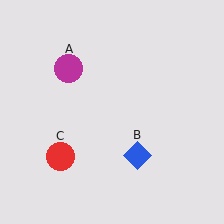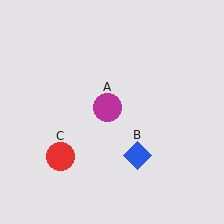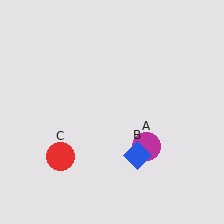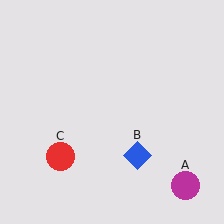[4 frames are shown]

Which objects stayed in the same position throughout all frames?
Blue diamond (object B) and red circle (object C) remained stationary.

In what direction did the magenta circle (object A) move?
The magenta circle (object A) moved down and to the right.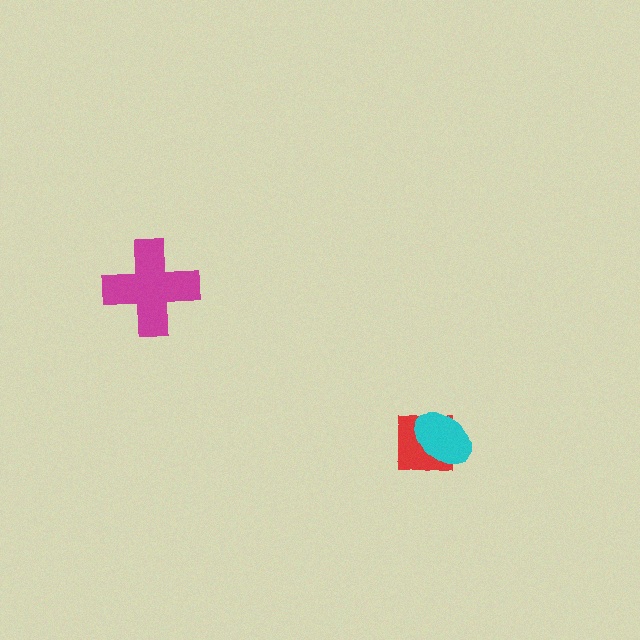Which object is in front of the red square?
The cyan ellipse is in front of the red square.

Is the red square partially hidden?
Yes, it is partially covered by another shape.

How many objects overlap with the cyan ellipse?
1 object overlaps with the cyan ellipse.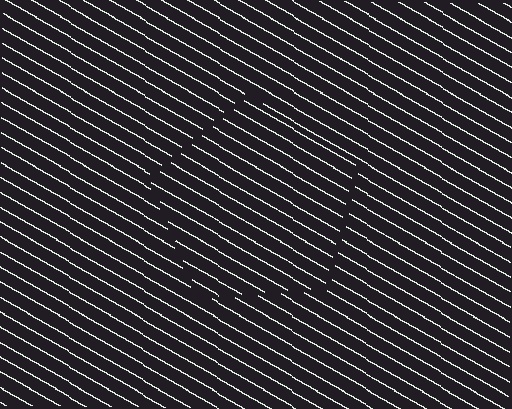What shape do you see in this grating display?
An illusory pentagon. The interior of the shape contains the same grating, shifted by half a period — the contour is defined by the phase discontinuity where line-ends from the inner and outer gratings abut.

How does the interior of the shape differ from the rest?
The interior of the shape contains the same grating, shifted by half a period — the contour is defined by the phase discontinuity where line-ends from the inner and outer gratings abut.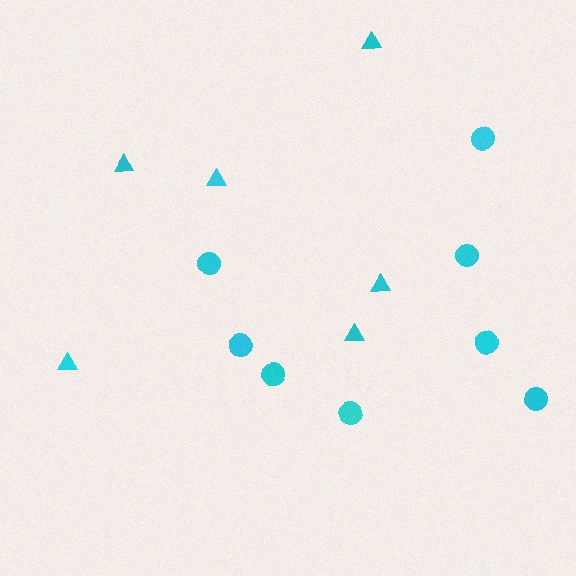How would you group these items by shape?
There are 2 groups: one group of triangles (6) and one group of circles (8).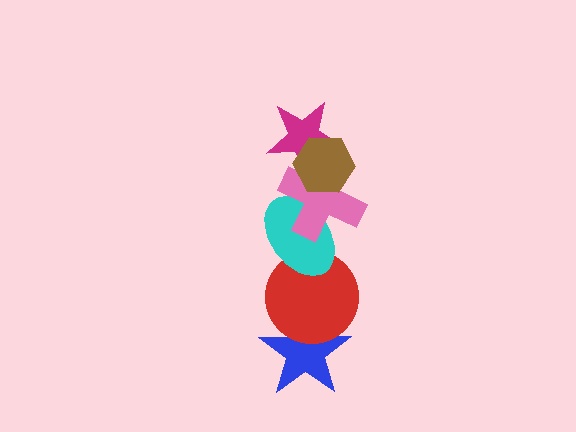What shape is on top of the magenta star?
The brown hexagon is on top of the magenta star.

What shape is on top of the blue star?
The red circle is on top of the blue star.